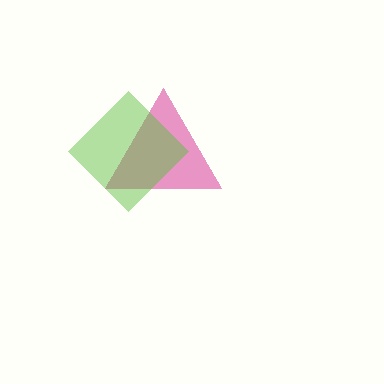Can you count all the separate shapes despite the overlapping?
Yes, there are 2 separate shapes.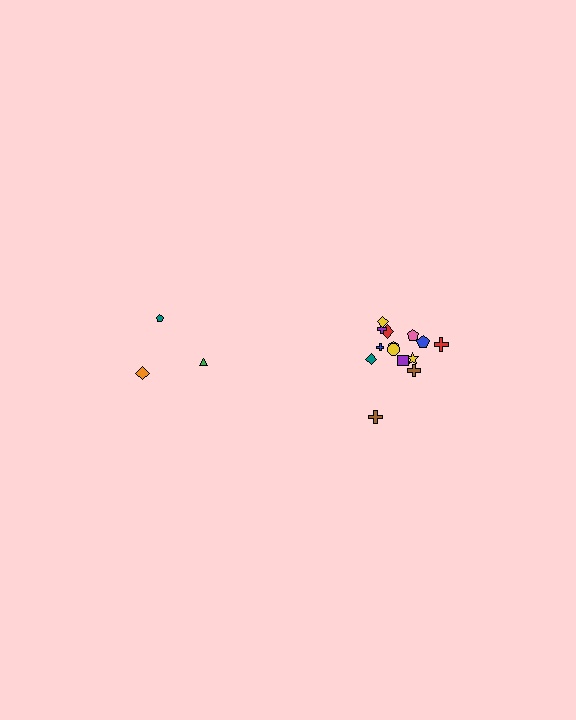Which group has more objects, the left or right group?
The right group.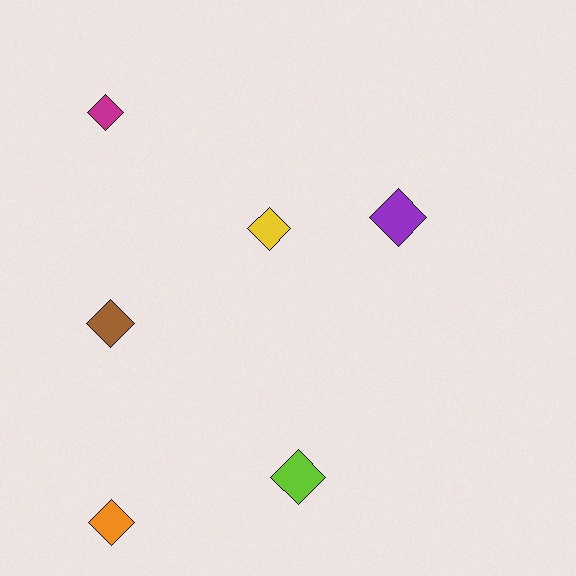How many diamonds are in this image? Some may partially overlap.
There are 6 diamonds.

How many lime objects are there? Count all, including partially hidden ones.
There is 1 lime object.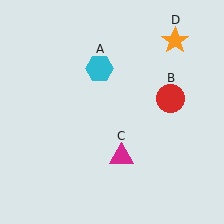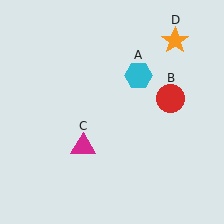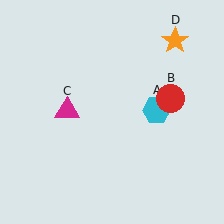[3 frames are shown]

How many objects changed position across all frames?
2 objects changed position: cyan hexagon (object A), magenta triangle (object C).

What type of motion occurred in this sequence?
The cyan hexagon (object A), magenta triangle (object C) rotated clockwise around the center of the scene.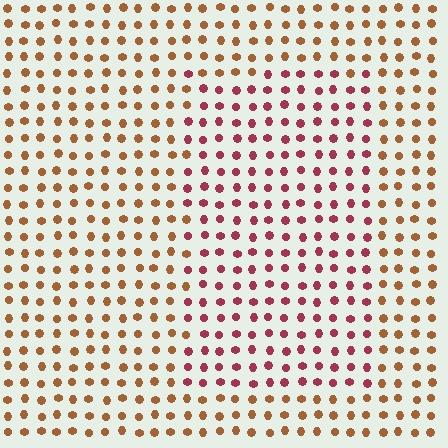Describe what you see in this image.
The image is filled with small brown elements in a uniform arrangement. A rectangle-shaped region is visible where the elements are tinted to a slightly different hue, forming a subtle color boundary.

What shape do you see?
I see a rectangle.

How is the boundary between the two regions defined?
The boundary is defined purely by a slight shift in hue (about 40 degrees). Spacing, size, and orientation are identical on both sides.